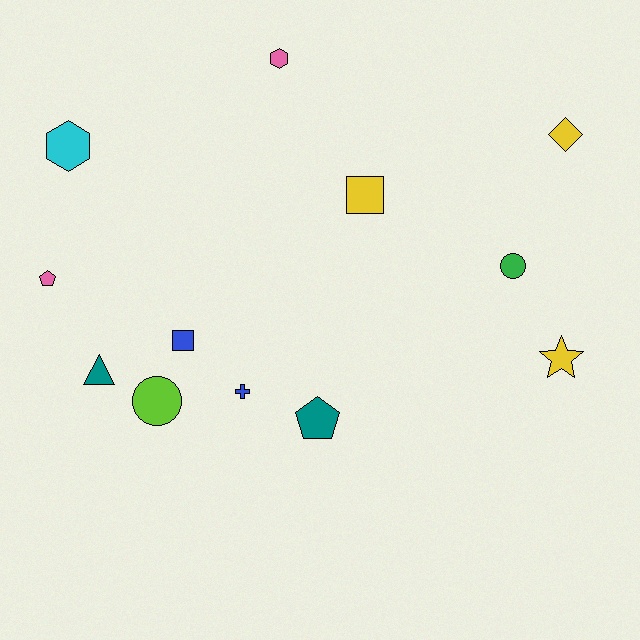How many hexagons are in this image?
There are 2 hexagons.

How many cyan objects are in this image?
There is 1 cyan object.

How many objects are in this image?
There are 12 objects.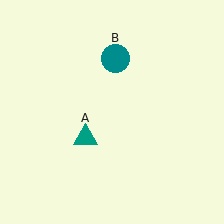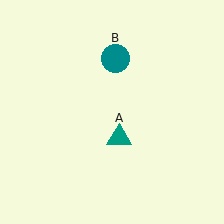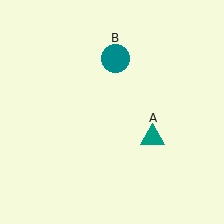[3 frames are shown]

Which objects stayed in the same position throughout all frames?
Teal circle (object B) remained stationary.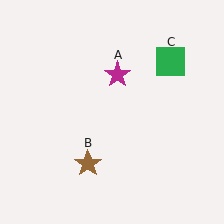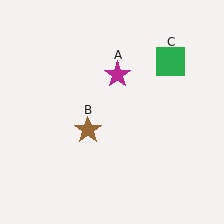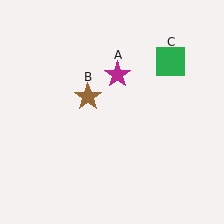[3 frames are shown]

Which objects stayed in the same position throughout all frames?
Magenta star (object A) and green square (object C) remained stationary.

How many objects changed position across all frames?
1 object changed position: brown star (object B).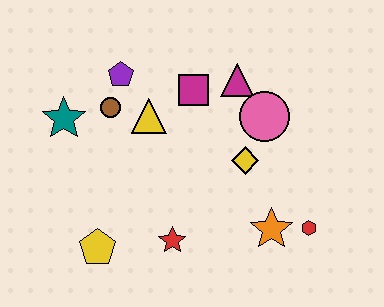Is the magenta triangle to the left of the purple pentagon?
No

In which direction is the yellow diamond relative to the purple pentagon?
The yellow diamond is to the right of the purple pentagon.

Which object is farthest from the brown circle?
The red hexagon is farthest from the brown circle.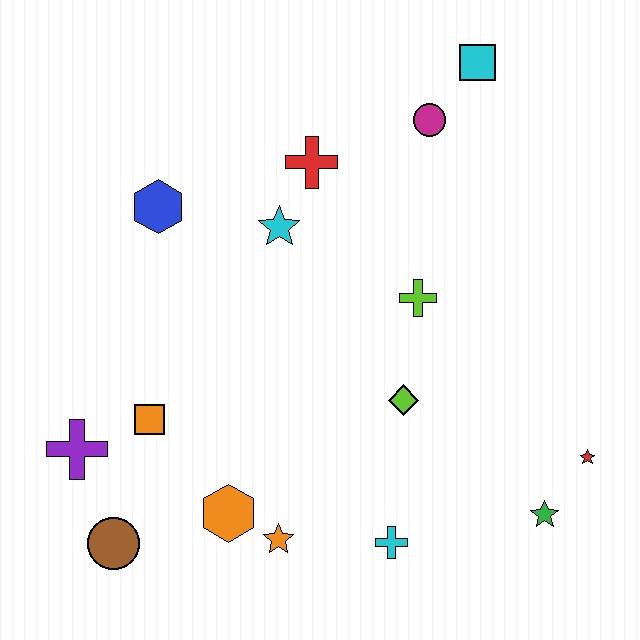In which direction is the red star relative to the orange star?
The red star is to the right of the orange star.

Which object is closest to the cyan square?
The magenta circle is closest to the cyan square.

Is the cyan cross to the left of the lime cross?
Yes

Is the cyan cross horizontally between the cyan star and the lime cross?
Yes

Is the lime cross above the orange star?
Yes